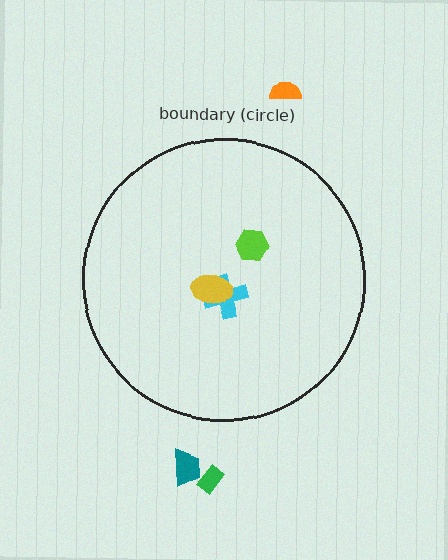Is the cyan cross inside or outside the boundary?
Inside.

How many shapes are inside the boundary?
3 inside, 3 outside.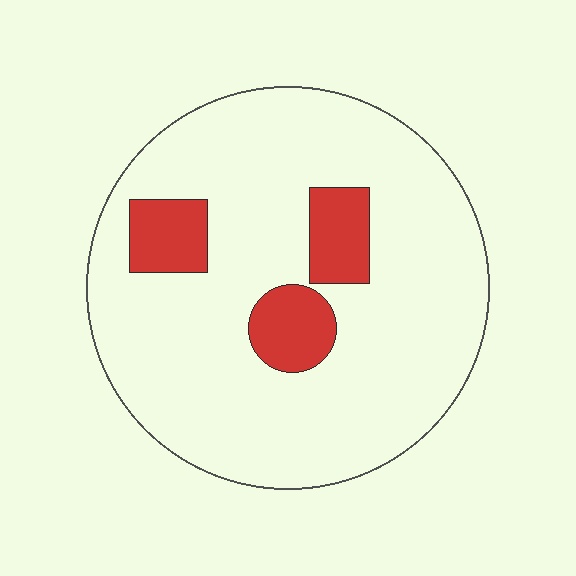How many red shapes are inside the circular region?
3.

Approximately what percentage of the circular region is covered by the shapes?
Approximately 15%.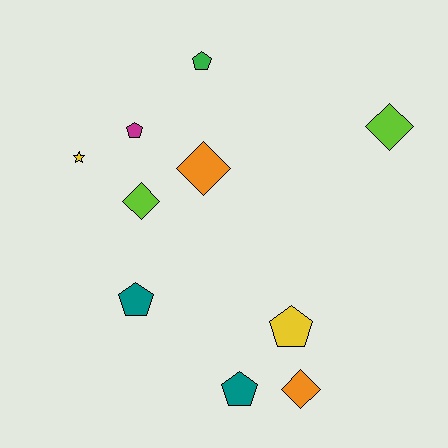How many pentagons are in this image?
There are 5 pentagons.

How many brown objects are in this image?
There are no brown objects.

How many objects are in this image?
There are 10 objects.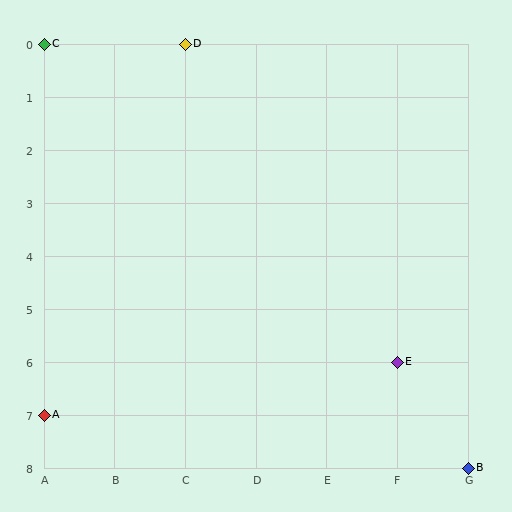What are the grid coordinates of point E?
Point E is at grid coordinates (F, 6).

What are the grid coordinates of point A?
Point A is at grid coordinates (A, 7).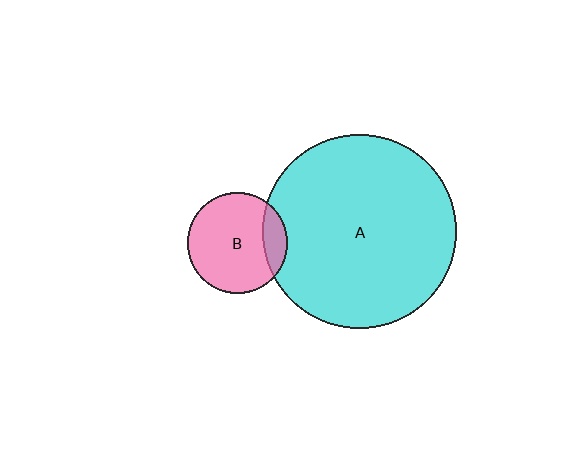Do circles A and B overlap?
Yes.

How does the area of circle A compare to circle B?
Approximately 3.7 times.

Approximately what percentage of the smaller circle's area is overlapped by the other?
Approximately 15%.